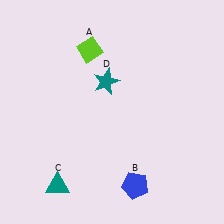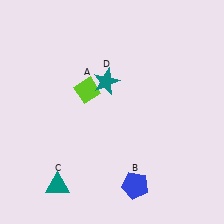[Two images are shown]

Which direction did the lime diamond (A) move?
The lime diamond (A) moved down.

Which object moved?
The lime diamond (A) moved down.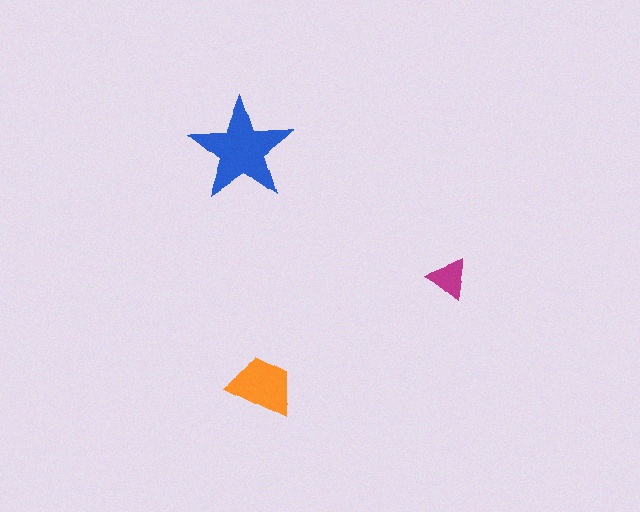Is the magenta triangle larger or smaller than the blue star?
Smaller.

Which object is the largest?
The blue star.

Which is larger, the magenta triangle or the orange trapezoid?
The orange trapezoid.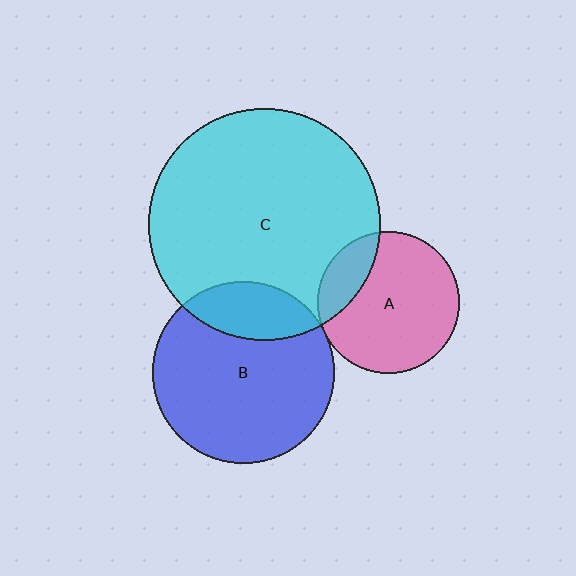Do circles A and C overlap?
Yes.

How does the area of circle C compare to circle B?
Approximately 1.6 times.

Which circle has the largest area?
Circle C (cyan).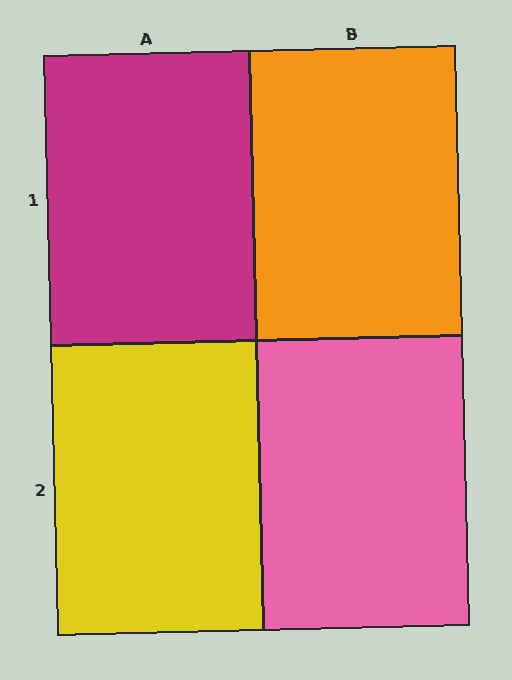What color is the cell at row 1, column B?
Orange.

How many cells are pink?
1 cell is pink.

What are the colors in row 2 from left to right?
Yellow, pink.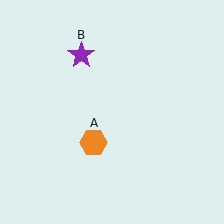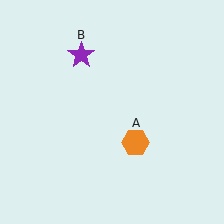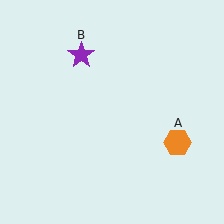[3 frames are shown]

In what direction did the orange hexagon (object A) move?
The orange hexagon (object A) moved right.